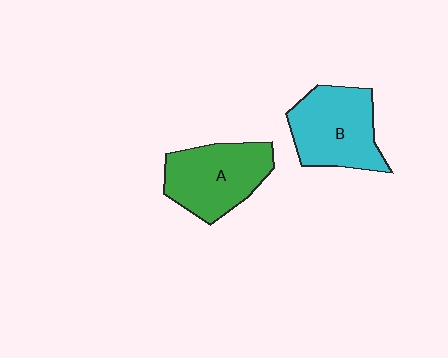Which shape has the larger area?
Shape B (cyan).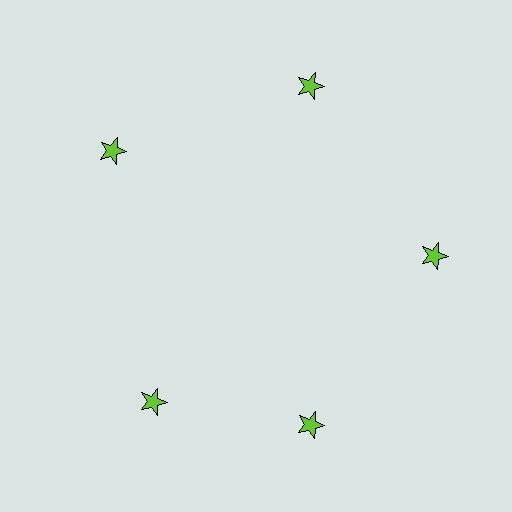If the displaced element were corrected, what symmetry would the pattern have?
It would have 5-fold rotational symmetry — the pattern would map onto itself every 72 degrees.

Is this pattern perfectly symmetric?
No. The 5 lime stars are arranged in a ring, but one element near the 8 o'clock position is rotated out of alignment along the ring, breaking the 5-fold rotational symmetry.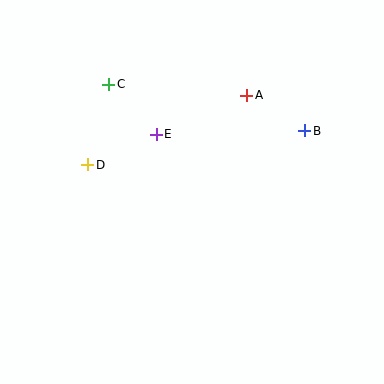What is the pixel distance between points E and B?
The distance between E and B is 148 pixels.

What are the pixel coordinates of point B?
Point B is at (304, 131).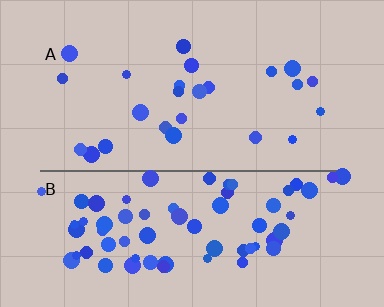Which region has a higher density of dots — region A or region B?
B (the bottom).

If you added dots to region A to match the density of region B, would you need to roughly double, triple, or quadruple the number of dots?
Approximately triple.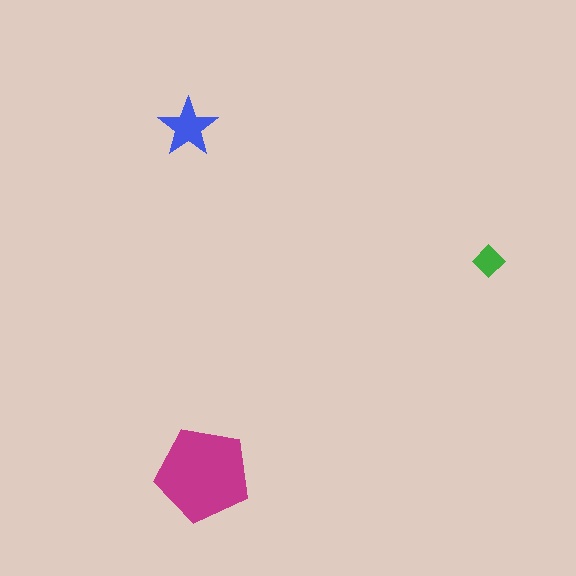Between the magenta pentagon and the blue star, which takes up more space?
The magenta pentagon.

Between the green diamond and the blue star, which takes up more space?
The blue star.